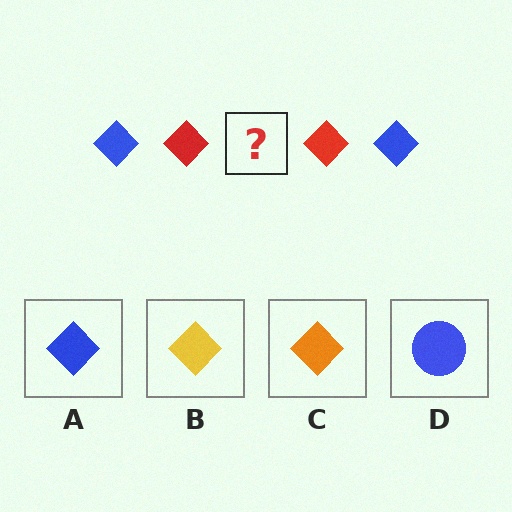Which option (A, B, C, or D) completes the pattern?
A.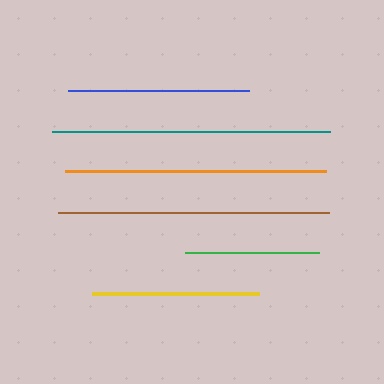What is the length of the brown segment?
The brown segment is approximately 271 pixels long.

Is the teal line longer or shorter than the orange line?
The teal line is longer than the orange line.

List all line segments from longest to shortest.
From longest to shortest: teal, brown, orange, blue, yellow, green.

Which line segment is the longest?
The teal line is the longest at approximately 278 pixels.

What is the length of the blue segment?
The blue segment is approximately 182 pixels long.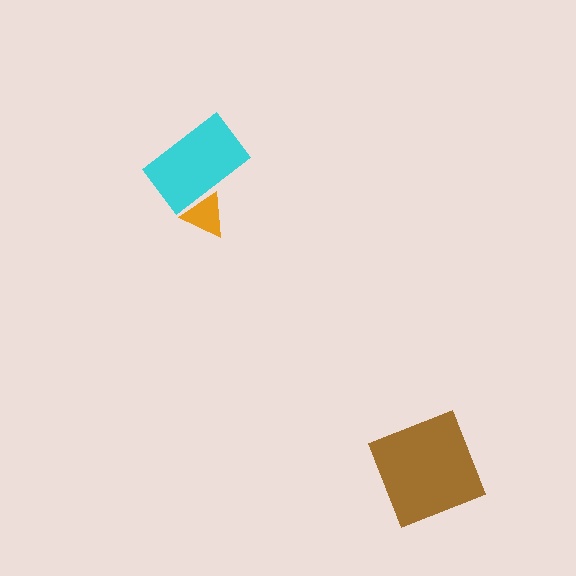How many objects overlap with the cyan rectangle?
1 object overlaps with the cyan rectangle.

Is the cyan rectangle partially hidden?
No, no other shape covers it.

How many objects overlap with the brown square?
0 objects overlap with the brown square.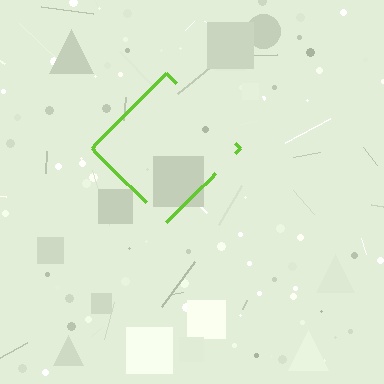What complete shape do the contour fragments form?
The contour fragments form a diamond.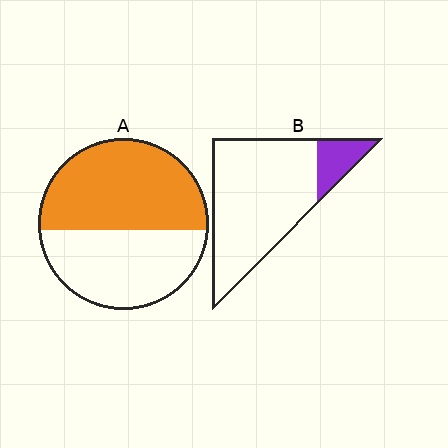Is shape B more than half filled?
No.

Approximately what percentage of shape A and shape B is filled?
A is approximately 55% and B is approximately 15%.